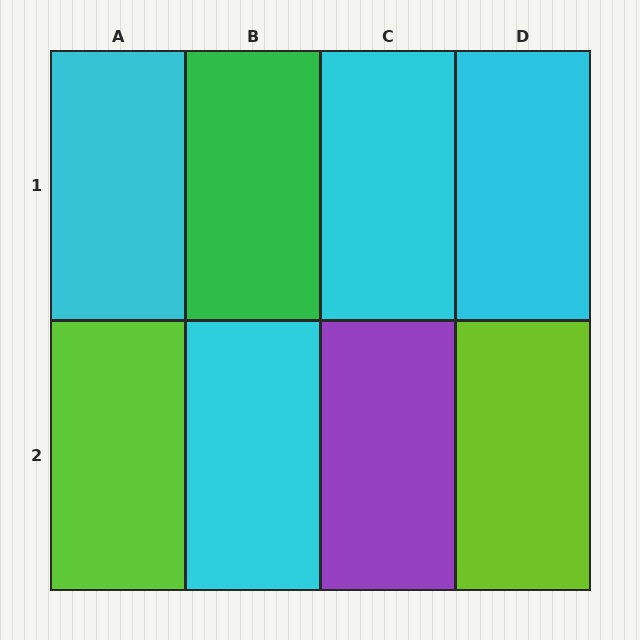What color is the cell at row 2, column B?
Cyan.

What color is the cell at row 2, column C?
Purple.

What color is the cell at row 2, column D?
Lime.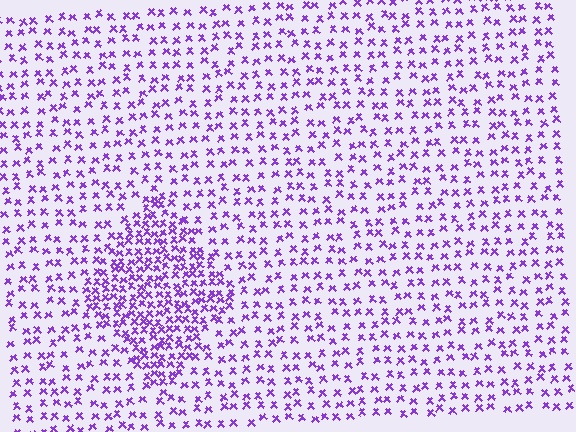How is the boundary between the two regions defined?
The boundary is defined by a change in element density (approximately 2.1x ratio). All elements are the same color, size, and shape.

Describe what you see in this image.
The image contains small purple elements arranged at two different densities. A diamond-shaped region is visible where the elements are more densely packed than the surrounding area.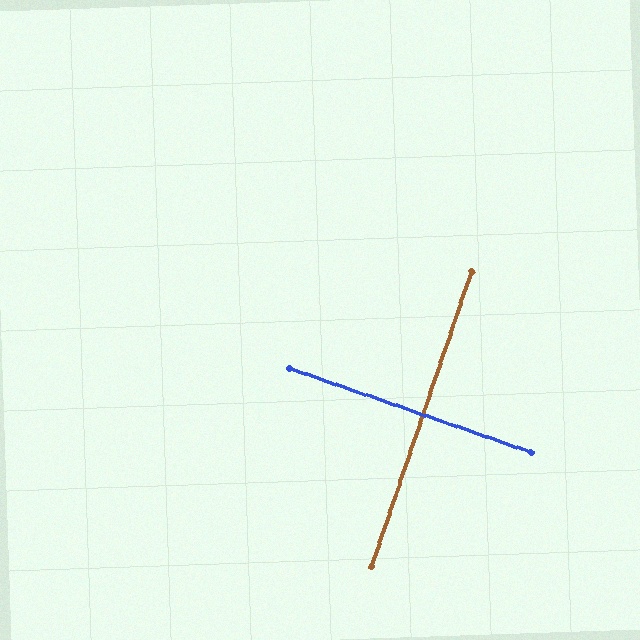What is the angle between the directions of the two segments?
Approximately 89 degrees.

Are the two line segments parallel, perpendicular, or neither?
Perpendicular — they meet at approximately 89°.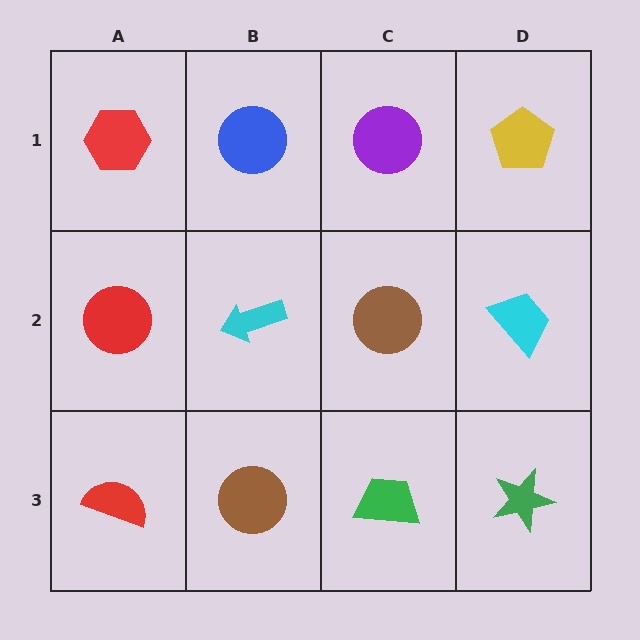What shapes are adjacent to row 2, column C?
A purple circle (row 1, column C), a green trapezoid (row 3, column C), a cyan arrow (row 2, column B), a cyan trapezoid (row 2, column D).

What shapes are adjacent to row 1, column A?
A red circle (row 2, column A), a blue circle (row 1, column B).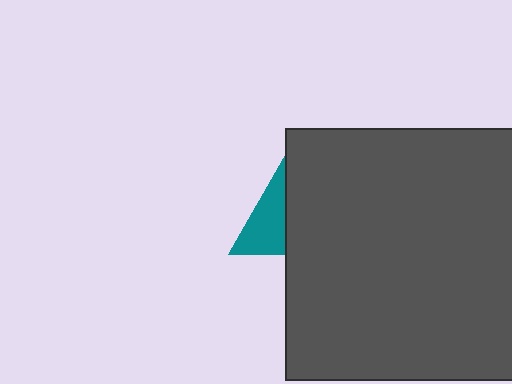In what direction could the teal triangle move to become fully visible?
The teal triangle could move left. That would shift it out from behind the dark gray rectangle entirely.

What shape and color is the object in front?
The object in front is a dark gray rectangle.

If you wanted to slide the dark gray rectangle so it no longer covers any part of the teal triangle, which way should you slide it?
Slide it right — that is the most direct way to separate the two shapes.